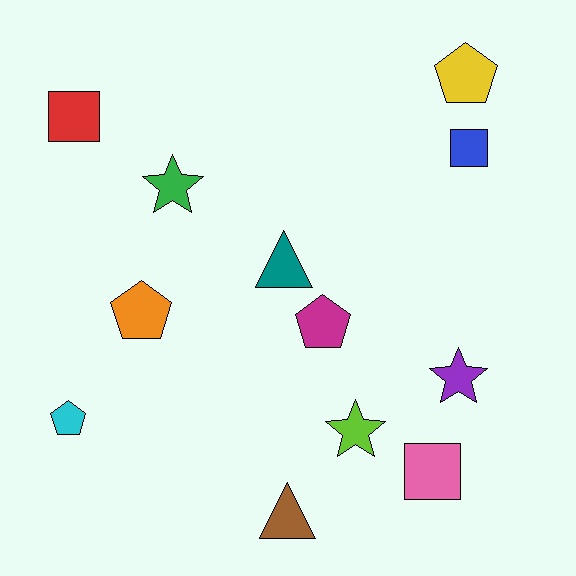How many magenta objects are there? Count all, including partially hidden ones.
There is 1 magenta object.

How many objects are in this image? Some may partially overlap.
There are 12 objects.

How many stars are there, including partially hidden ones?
There are 3 stars.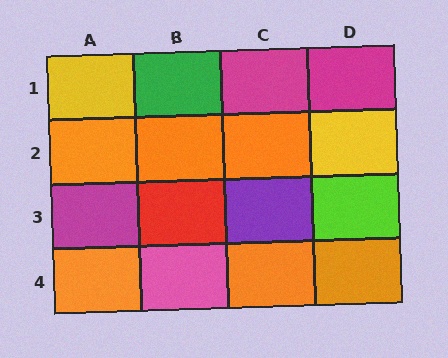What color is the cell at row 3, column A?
Magenta.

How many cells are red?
1 cell is red.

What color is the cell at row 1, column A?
Yellow.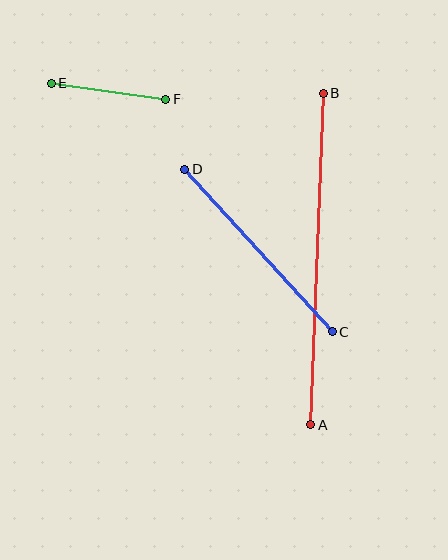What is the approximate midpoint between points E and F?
The midpoint is at approximately (108, 91) pixels.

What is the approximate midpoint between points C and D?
The midpoint is at approximately (259, 250) pixels.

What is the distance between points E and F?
The distance is approximately 116 pixels.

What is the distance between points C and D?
The distance is approximately 220 pixels.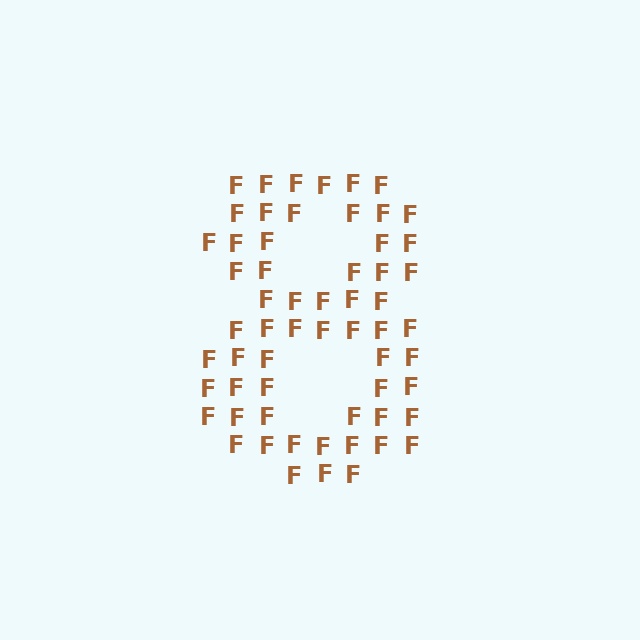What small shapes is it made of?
It is made of small letter F's.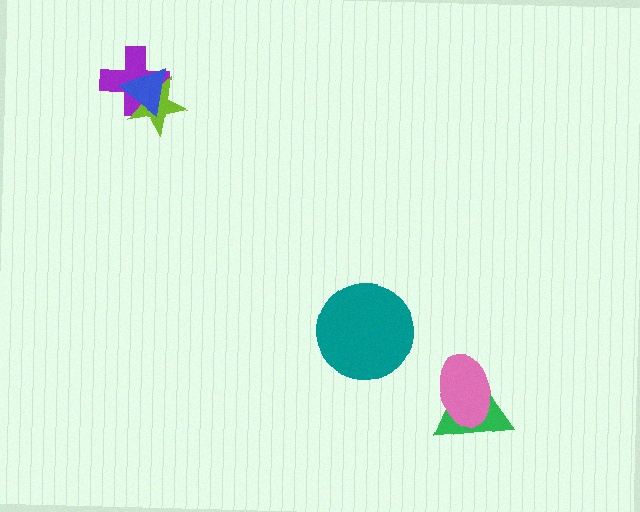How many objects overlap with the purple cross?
2 objects overlap with the purple cross.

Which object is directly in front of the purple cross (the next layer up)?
The lime star is directly in front of the purple cross.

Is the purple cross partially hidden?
Yes, it is partially covered by another shape.